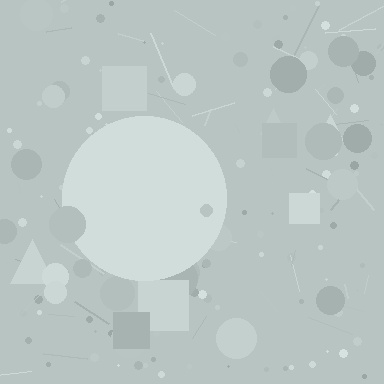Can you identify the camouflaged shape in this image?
The camouflaged shape is a circle.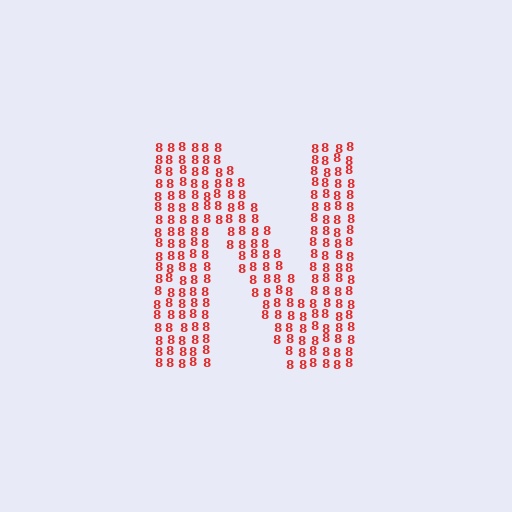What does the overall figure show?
The overall figure shows the letter N.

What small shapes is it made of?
It is made of small digit 8's.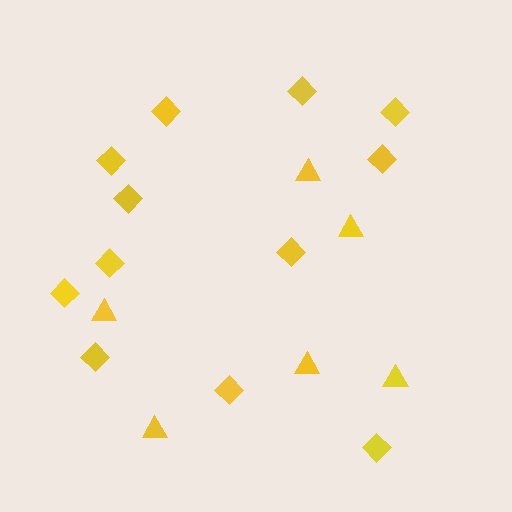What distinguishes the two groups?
There are 2 groups: one group of triangles (6) and one group of diamonds (12).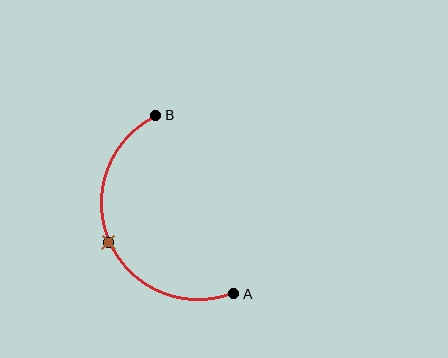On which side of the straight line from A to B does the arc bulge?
The arc bulges to the left of the straight line connecting A and B.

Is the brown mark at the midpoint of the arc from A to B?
Yes. The brown mark lies on the arc at equal arc-length from both A and B — it is the arc midpoint.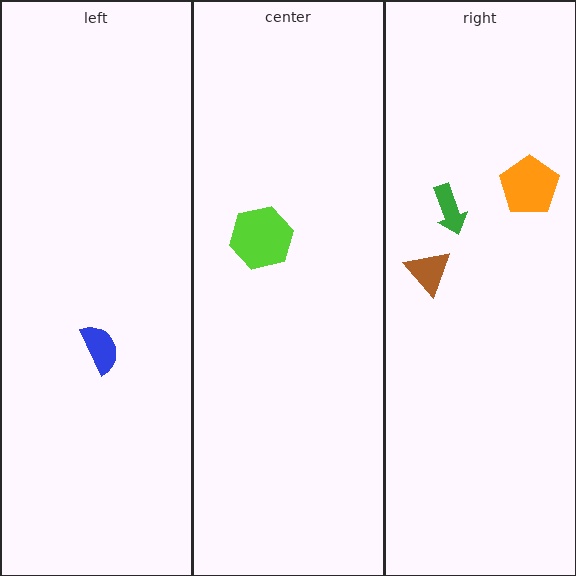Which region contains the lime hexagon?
The center region.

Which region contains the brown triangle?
The right region.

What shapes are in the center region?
The lime hexagon.